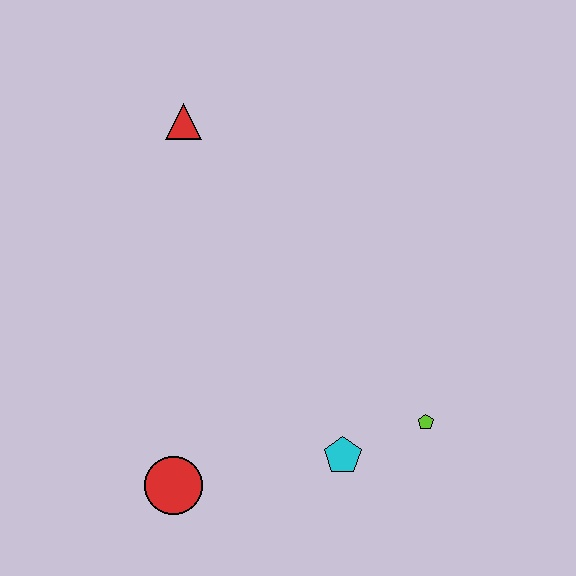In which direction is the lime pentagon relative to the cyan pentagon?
The lime pentagon is to the right of the cyan pentagon.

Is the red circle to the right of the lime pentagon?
No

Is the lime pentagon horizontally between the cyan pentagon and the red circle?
No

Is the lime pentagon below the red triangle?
Yes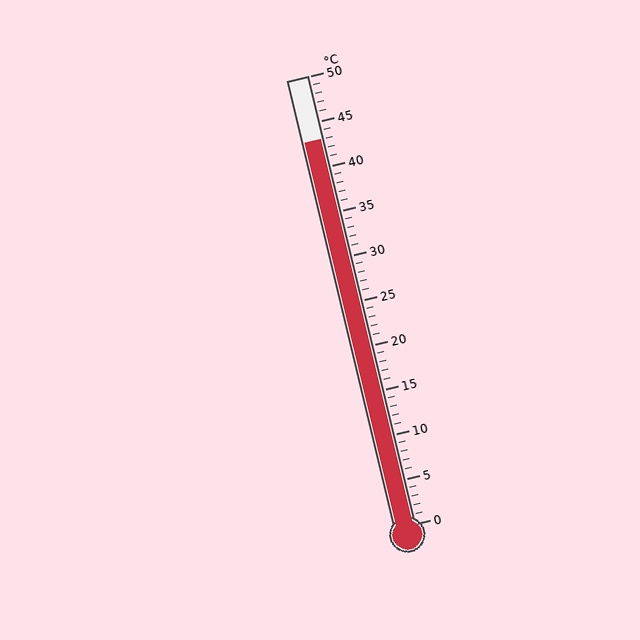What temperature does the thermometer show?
The thermometer shows approximately 43°C.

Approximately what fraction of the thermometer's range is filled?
The thermometer is filled to approximately 85% of its range.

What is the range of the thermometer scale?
The thermometer scale ranges from 0°C to 50°C.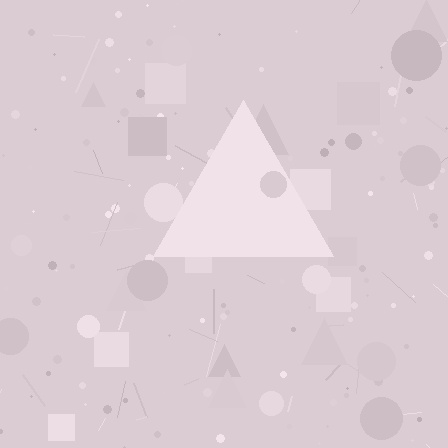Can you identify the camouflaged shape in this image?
The camouflaged shape is a triangle.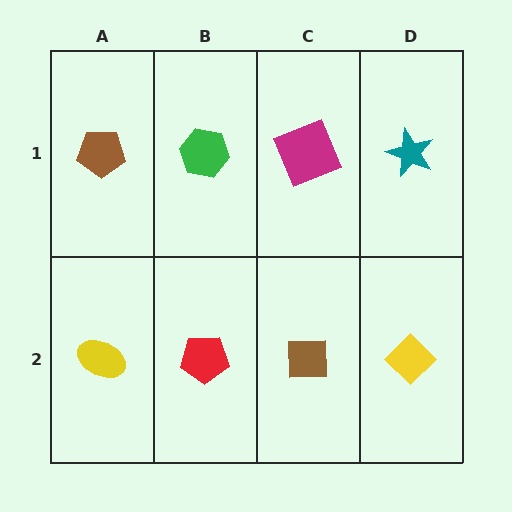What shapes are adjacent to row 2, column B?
A green hexagon (row 1, column B), a yellow ellipse (row 2, column A), a brown square (row 2, column C).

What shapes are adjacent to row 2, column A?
A brown pentagon (row 1, column A), a red pentagon (row 2, column B).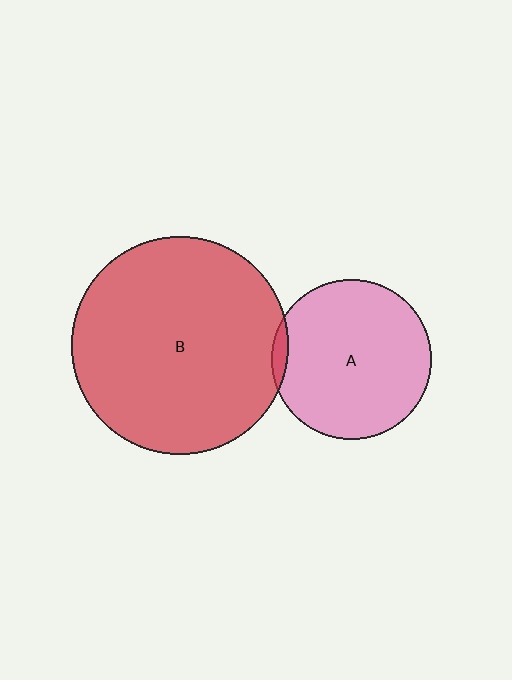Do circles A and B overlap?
Yes.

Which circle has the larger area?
Circle B (red).